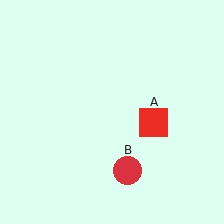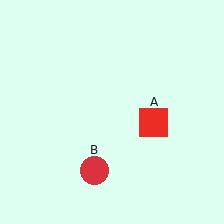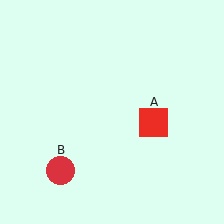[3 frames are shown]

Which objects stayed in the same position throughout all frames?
Red square (object A) remained stationary.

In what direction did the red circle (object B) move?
The red circle (object B) moved left.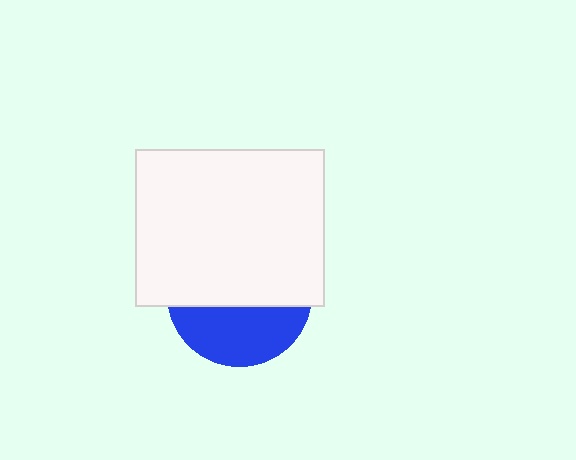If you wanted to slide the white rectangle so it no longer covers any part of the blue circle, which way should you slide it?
Slide it up — that is the most direct way to separate the two shapes.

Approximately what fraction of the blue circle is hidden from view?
Roughly 61% of the blue circle is hidden behind the white rectangle.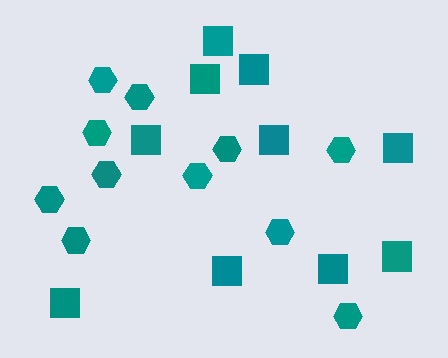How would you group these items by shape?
There are 2 groups: one group of hexagons (11) and one group of squares (10).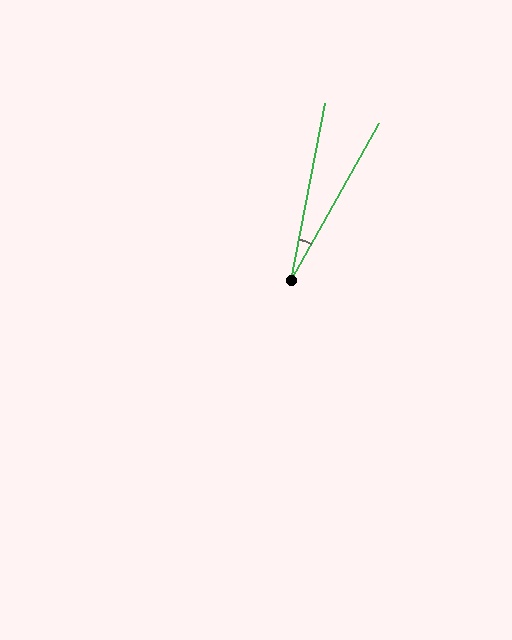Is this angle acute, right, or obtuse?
It is acute.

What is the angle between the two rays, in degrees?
Approximately 18 degrees.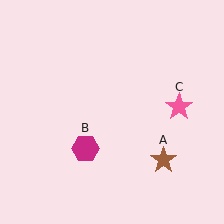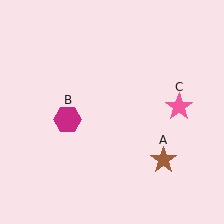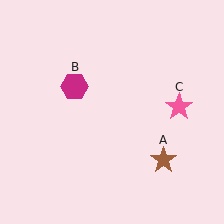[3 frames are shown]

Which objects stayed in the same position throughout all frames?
Brown star (object A) and pink star (object C) remained stationary.